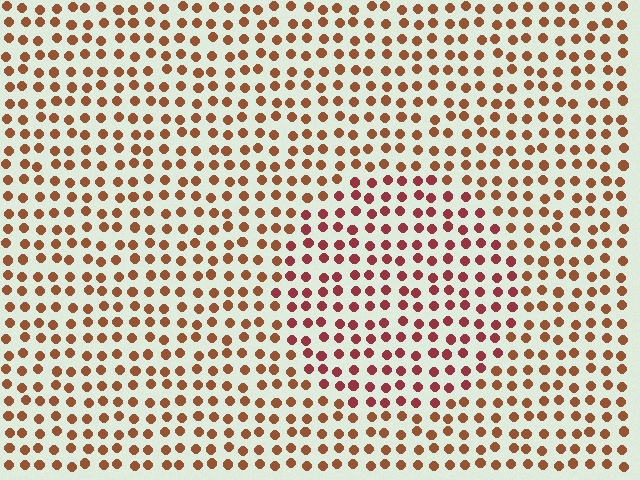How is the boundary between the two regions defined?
The boundary is defined purely by a slight shift in hue (about 28 degrees). Spacing, size, and orientation are identical on both sides.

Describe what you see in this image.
The image is filled with small brown elements in a uniform arrangement. A circle-shaped region is visible where the elements are tinted to a slightly different hue, forming a subtle color boundary.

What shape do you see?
I see a circle.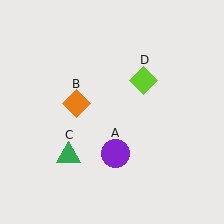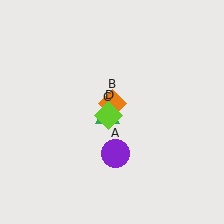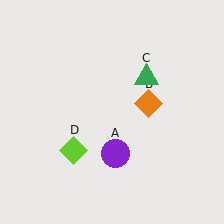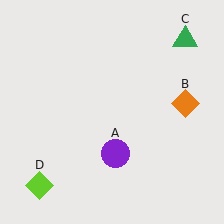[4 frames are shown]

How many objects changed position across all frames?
3 objects changed position: orange diamond (object B), green triangle (object C), lime diamond (object D).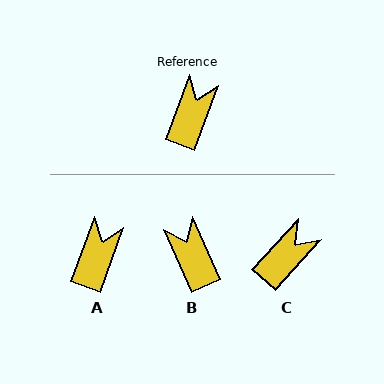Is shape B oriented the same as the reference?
No, it is off by about 44 degrees.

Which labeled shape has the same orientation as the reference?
A.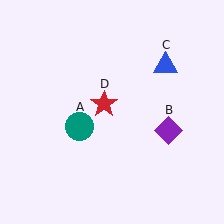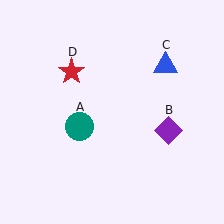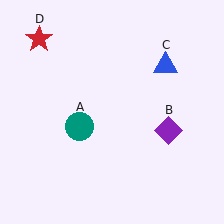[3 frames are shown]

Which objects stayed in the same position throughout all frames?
Teal circle (object A) and purple diamond (object B) and blue triangle (object C) remained stationary.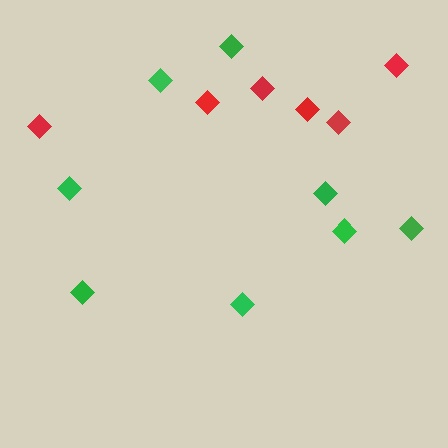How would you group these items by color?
There are 2 groups: one group of green diamonds (8) and one group of red diamonds (6).